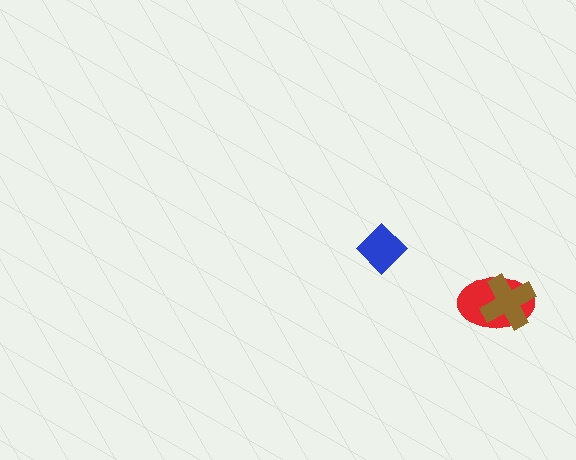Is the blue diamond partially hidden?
No, no other shape covers it.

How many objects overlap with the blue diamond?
0 objects overlap with the blue diamond.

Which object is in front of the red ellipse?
The brown cross is in front of the red ellipse.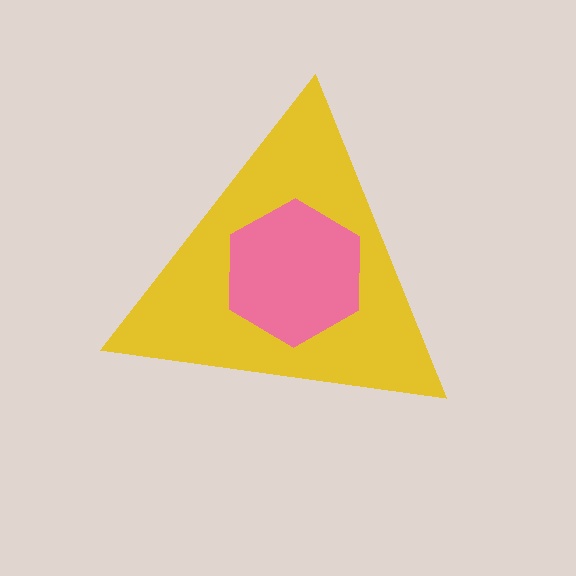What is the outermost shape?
The yellow triangle.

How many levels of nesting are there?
2.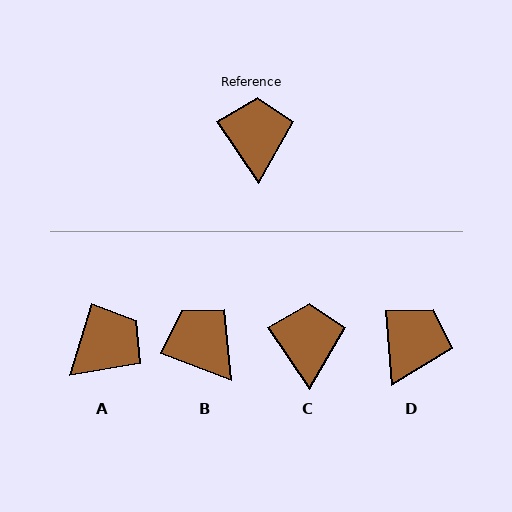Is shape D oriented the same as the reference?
No, it is off by about 29 degrees.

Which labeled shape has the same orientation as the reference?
C.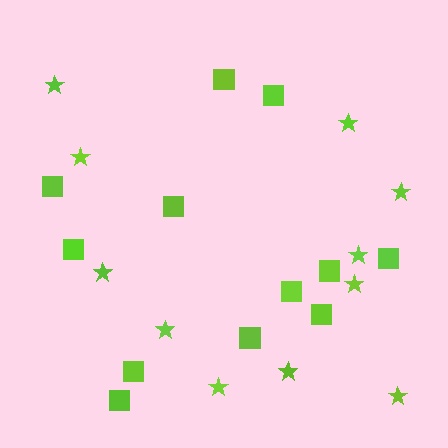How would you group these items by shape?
There are 2 groups: one group of squares (12) and one group of stars (11).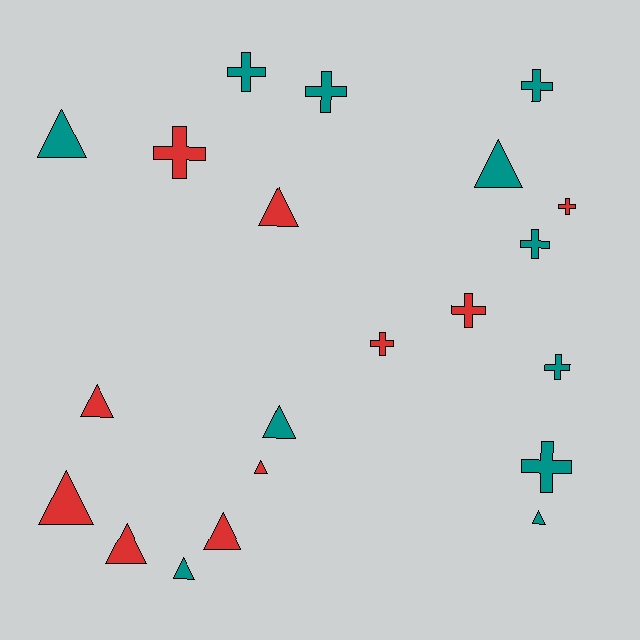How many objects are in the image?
There are 21 objects.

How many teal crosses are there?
There are 6 teal crosses.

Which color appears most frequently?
Teal, with 11 objects.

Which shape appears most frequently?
Triangle, with 11 objects.